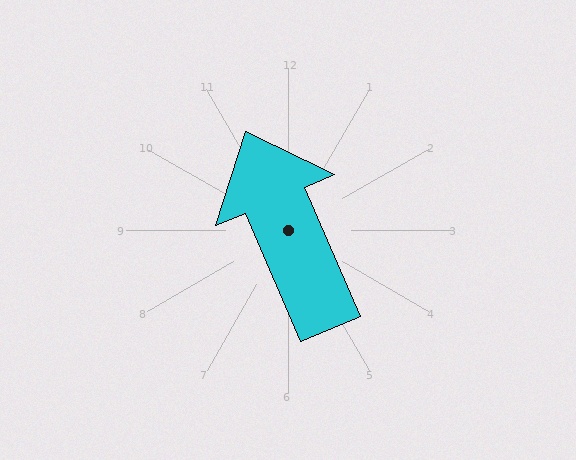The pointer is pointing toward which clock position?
Roughly 11 o'clock.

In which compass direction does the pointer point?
Northwest.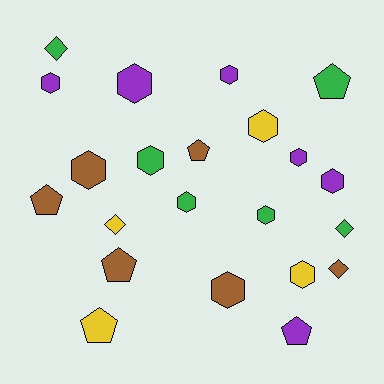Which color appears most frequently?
Brown, with 6 objects.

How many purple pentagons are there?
There is 1 purple pentagon.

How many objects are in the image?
There are 22 objects.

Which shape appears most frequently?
Hexagon, with 12 objects.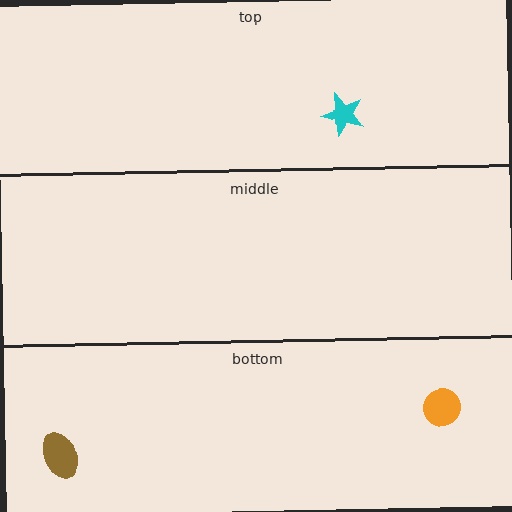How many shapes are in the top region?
1.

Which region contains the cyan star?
The top region.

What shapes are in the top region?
The cyan star.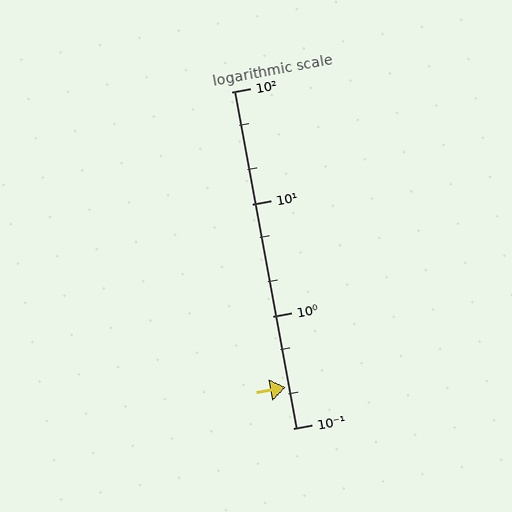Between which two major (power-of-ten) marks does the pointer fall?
The pointer is between 0.1 and 1.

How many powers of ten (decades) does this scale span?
The scale spans 3 decades, from 0.1 to 100.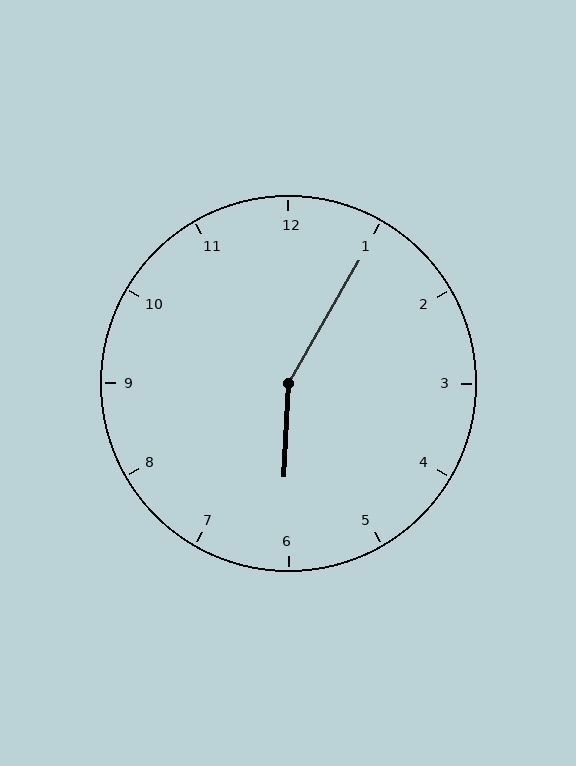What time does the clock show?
6:05.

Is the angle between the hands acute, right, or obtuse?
It is obtuse.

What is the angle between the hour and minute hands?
Approximately 152 degrees.